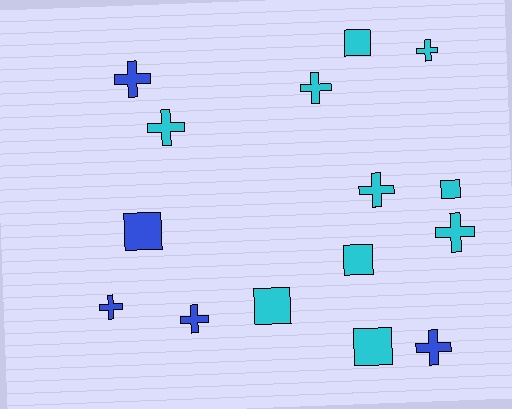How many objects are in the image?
There are 15 objects.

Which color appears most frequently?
Cyan, with 10 objects.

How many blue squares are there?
There is 1 blue square.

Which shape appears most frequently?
Cross, with 9 objects.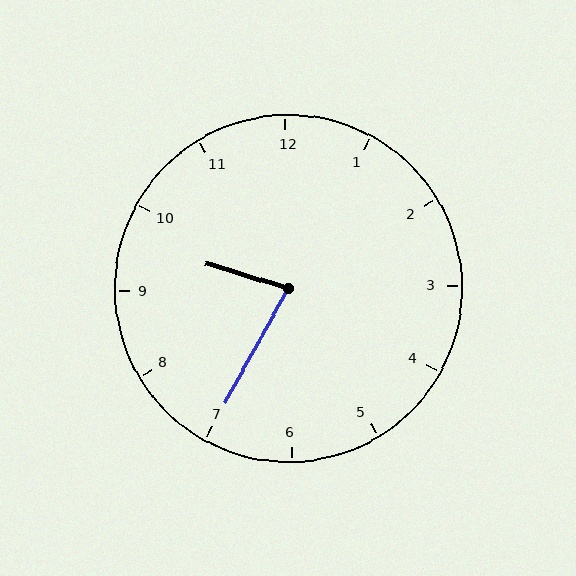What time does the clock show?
9:35.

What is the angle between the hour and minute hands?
Approximately 78 degrees.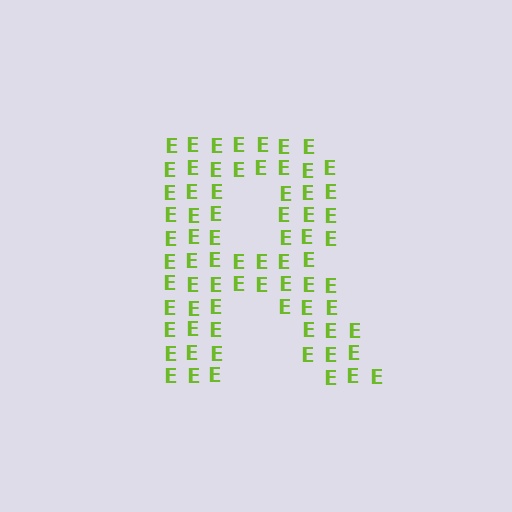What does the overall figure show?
The overall figure shows the letter R.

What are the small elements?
The small elements are letter E's.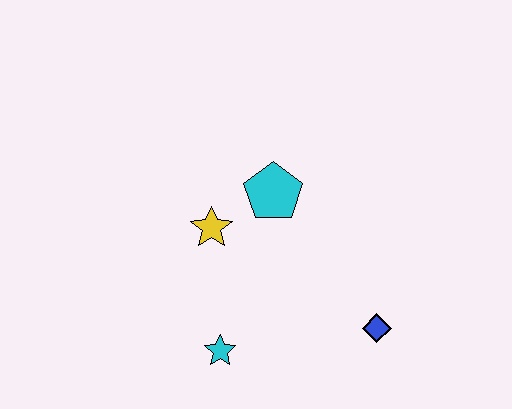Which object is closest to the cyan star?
The yellow star is closest to the cyan star.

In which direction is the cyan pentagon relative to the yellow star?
The cyan pentagon is to the right of the yellow star.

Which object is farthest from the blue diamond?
The yellow star is farthest from the blue diamond.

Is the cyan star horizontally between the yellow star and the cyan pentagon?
Yes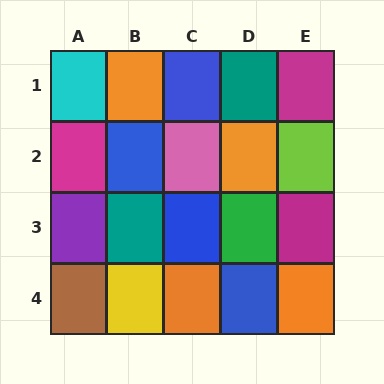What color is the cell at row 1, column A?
Cyan.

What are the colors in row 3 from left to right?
Purple, teal, blue, green, magenta.